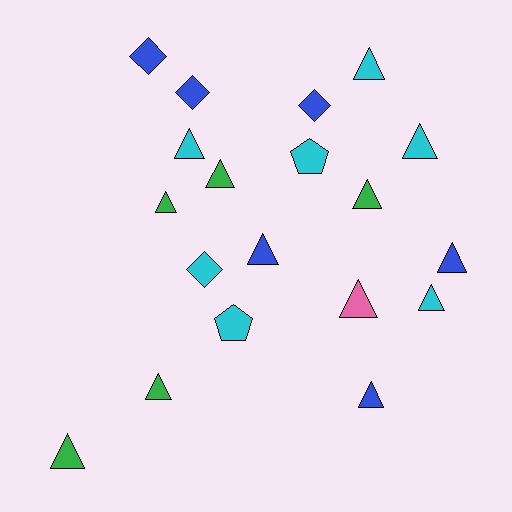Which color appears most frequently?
Cyan, with 7 objects.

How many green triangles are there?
There are 5 green triangles.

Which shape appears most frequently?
Triangle, with 13 objects.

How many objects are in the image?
There are 19 objects.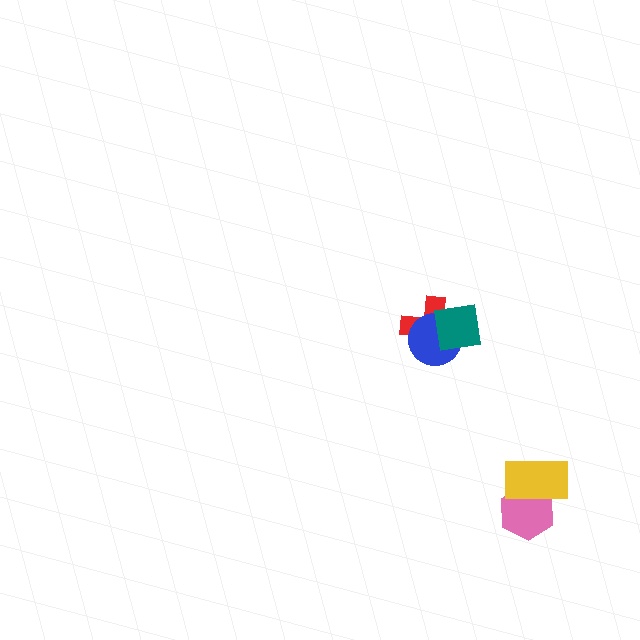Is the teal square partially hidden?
No, no other shape covers it.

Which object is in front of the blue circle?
The teal square is in front of the blue circle.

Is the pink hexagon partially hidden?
Yes, it is partially covered by another shape.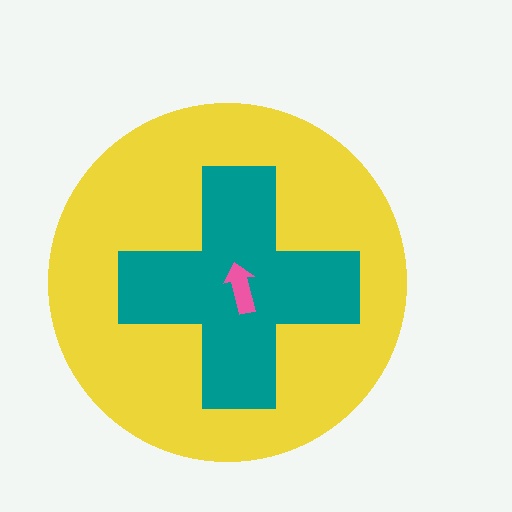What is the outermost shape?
The yellow circle.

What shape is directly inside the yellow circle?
The teal cross.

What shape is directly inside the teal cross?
The pink arrow.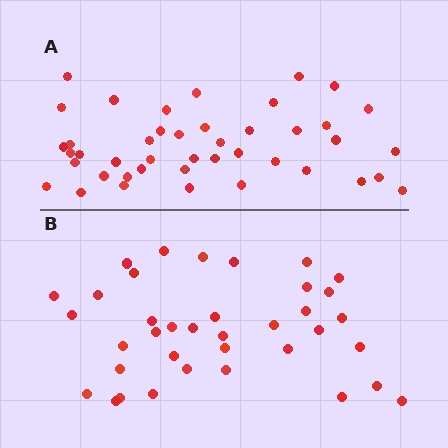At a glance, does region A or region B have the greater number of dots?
Region A (the top region) has more dots.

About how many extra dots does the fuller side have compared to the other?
Region A has about 6 more dots than region B.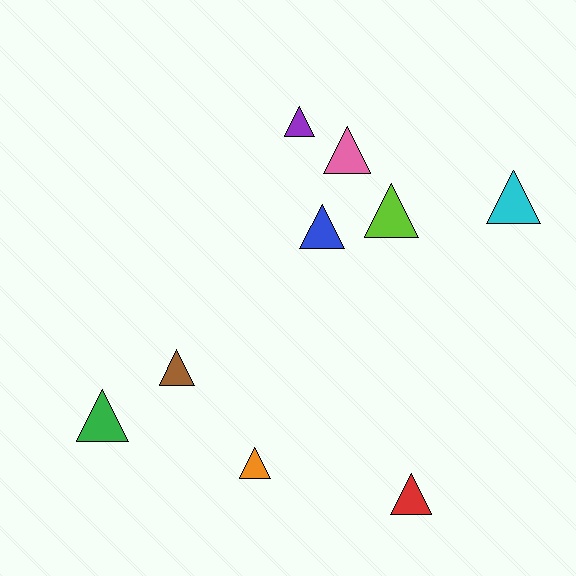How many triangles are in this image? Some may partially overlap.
There are 9 triangles.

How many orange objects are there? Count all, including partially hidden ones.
There is 1 orange object.